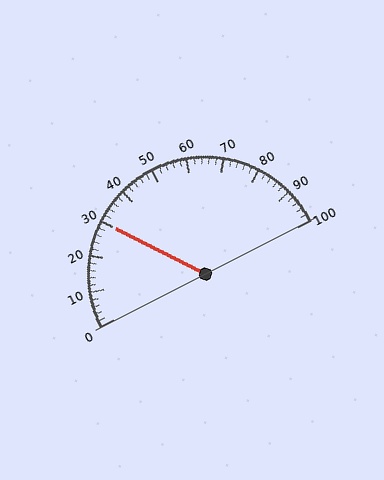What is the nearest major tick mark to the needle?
The nearest major tick mark is 30.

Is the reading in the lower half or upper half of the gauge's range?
The reading is in the lower half of the range (0 to 100).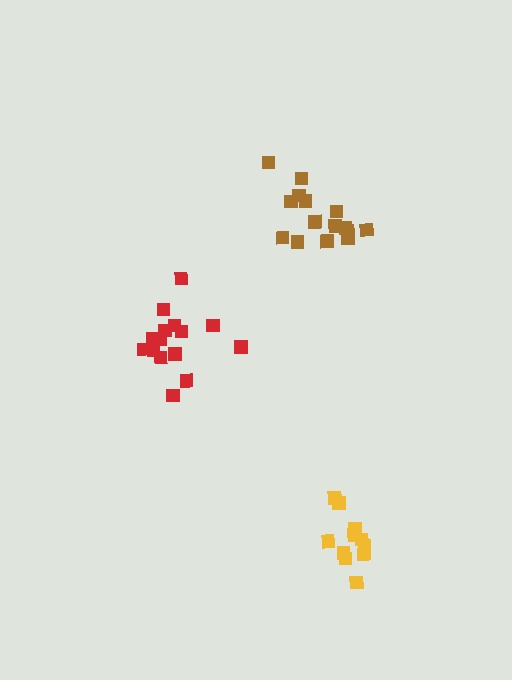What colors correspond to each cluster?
The clusters are colored: brown, red, yellow.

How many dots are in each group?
Group 1: 15 dots, Group 2: 16 dots, Group 3: 11 dots (42 total).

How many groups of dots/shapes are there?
There are 3 groups.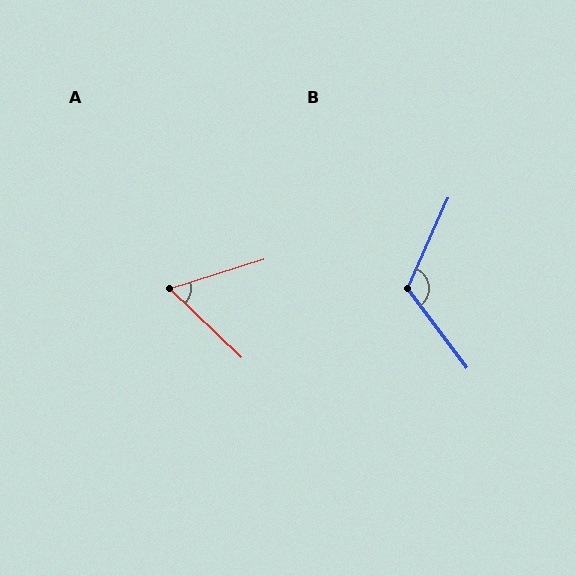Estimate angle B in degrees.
Approximately 119 degrees.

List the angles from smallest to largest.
A (61°), B (119°).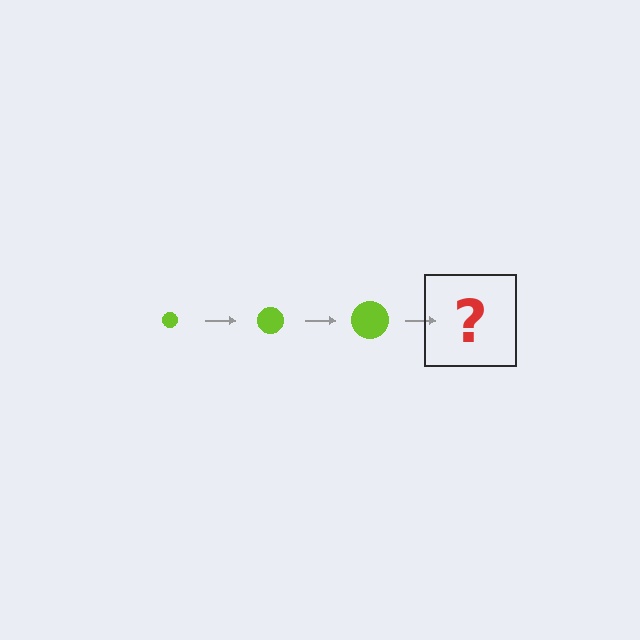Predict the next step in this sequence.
The next step is a lime circle, larger than the previous one.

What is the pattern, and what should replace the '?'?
The pattern is that the circle gets progressively larger each step. The '?' should be a lime circle, larger than the previous one.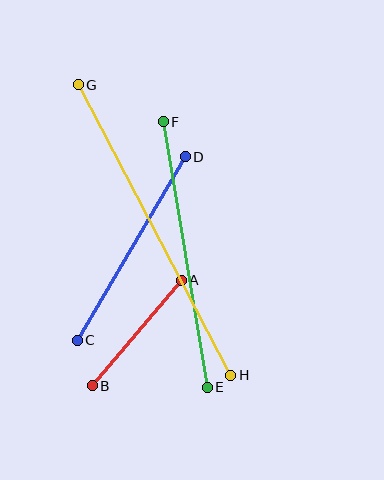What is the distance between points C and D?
The distance is approximately 213 pixels.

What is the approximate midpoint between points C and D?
The midpoint is at approximately (131, 248) pixels.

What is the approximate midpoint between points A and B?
The midpoint is at approximately (137, 333) pixels.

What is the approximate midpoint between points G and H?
The midpoint is at approximately (154, 230) pixels.